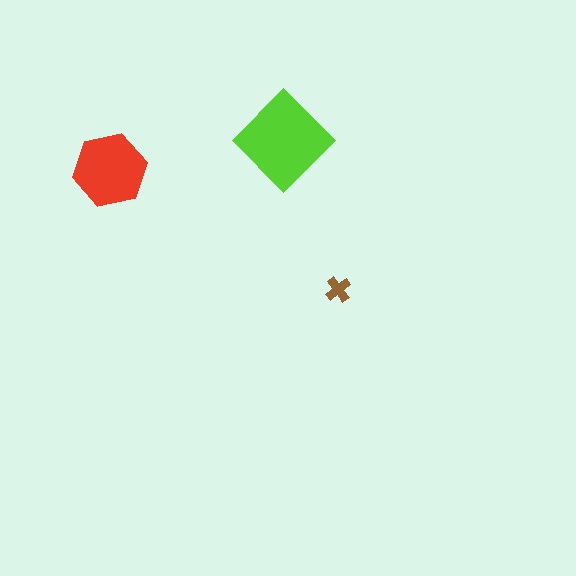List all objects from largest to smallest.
The lime diamond, the red hexagon, the brown cross.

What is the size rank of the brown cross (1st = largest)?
3rd.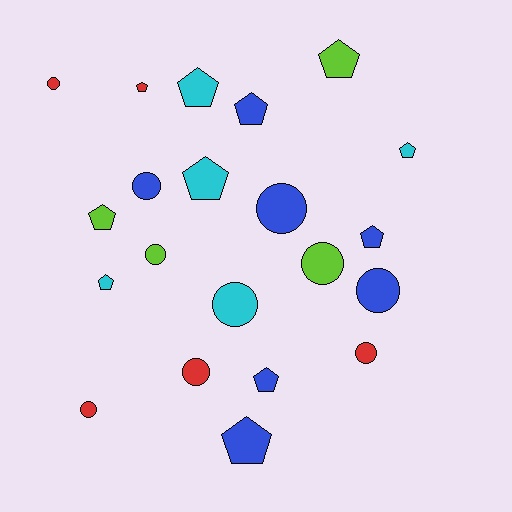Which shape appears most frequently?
Pentagon, with 11 objects.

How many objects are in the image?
There are 21 objects.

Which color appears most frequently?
Blue, with 7 objects.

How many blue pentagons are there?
There are 4 blue pentagons.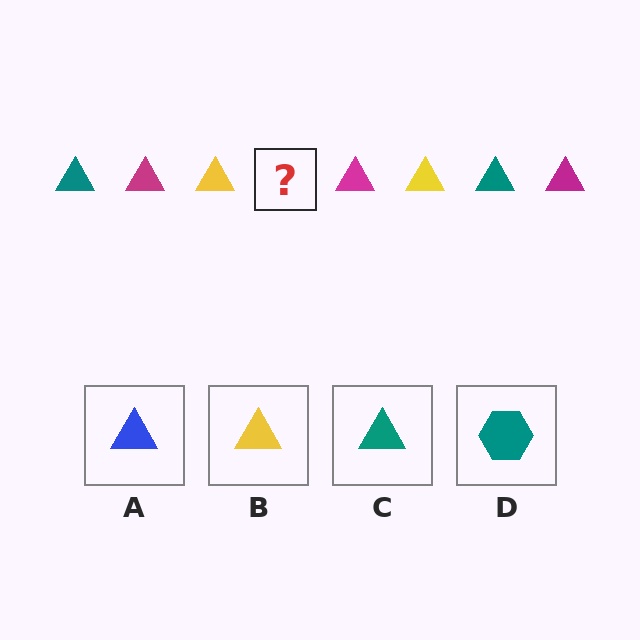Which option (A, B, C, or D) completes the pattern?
C.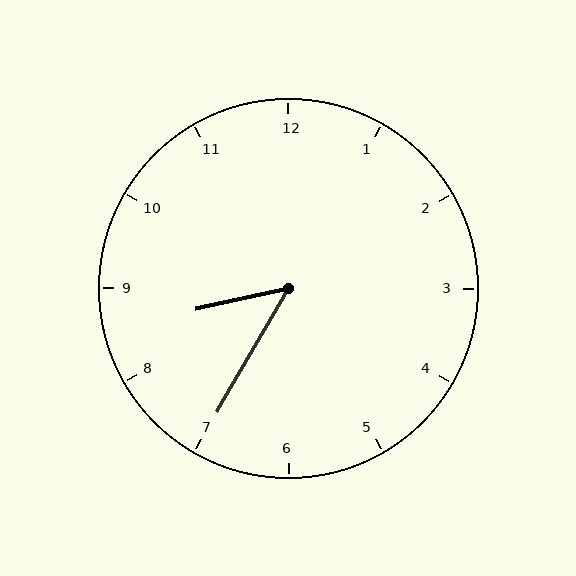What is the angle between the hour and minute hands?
Approximately 48 degrees.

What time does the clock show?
8:35.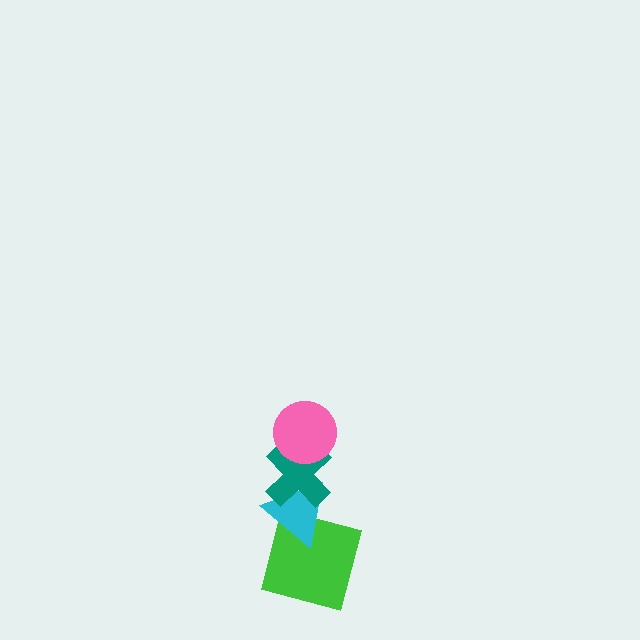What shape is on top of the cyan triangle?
The teal cross is on top of the cyan triangle.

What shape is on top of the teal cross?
The pink circle is on top of the teal cross.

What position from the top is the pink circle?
The pink circle is 1st from the top.